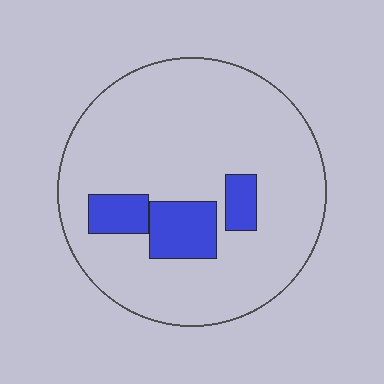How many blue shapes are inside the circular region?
3.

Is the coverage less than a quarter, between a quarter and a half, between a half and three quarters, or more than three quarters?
Less than a quarter.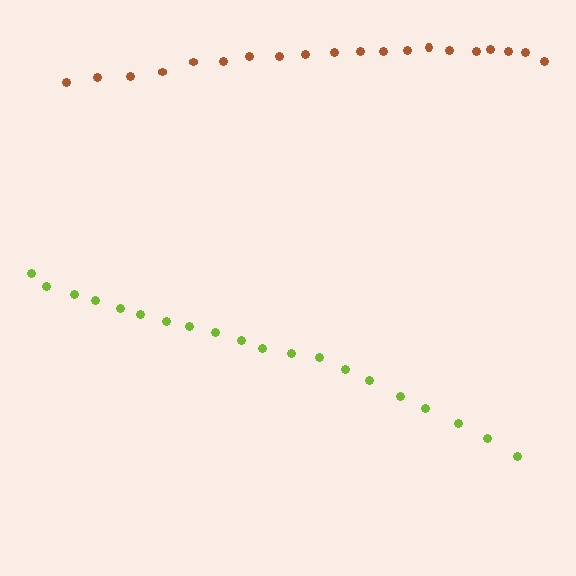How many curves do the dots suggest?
There are 2 distinct paths.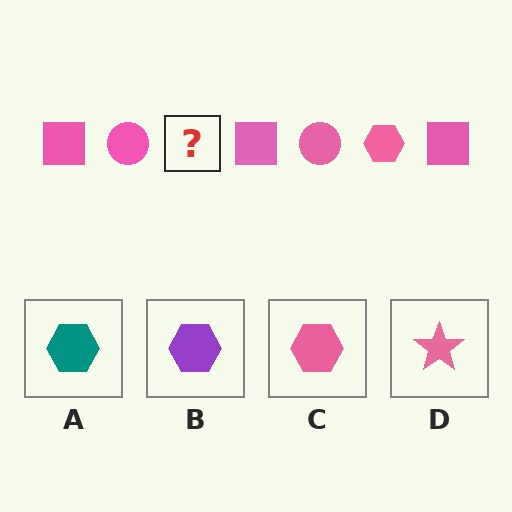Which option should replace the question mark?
Option C.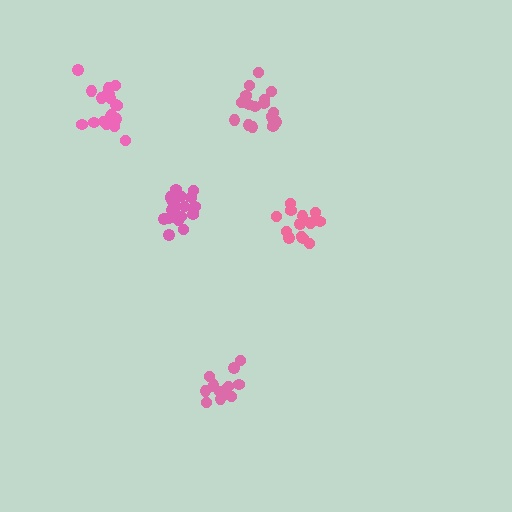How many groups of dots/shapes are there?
There are 5 groups.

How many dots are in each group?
Group 1: 17 dots, Group 2: 14 dots, Group 3: 15 dots, Group 4: 20 dots, Group 5: 19 dots (85 total).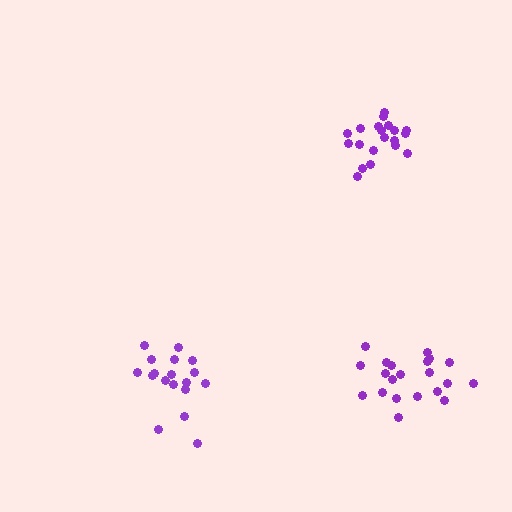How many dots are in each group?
Group 1: 21 dots, Group 2: 20 dots, Group 3: 18 dots (59 total).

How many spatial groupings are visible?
There are 3 spatial groupings.